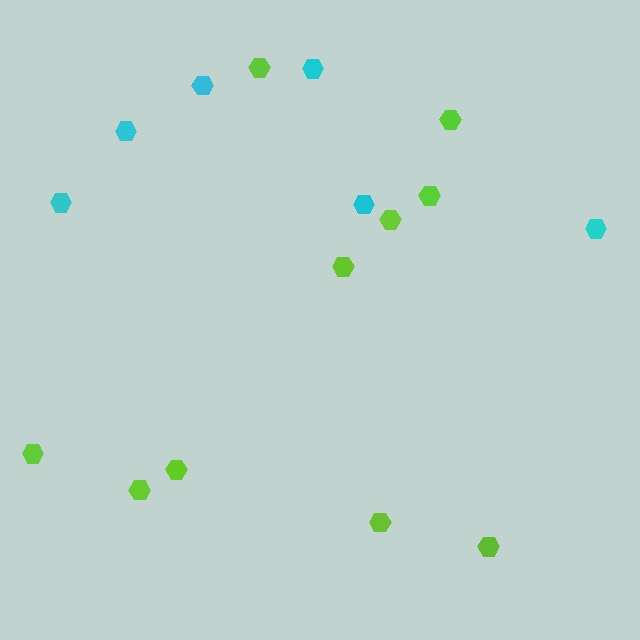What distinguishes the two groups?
There are 2 groups: one group of cyan hexagons (6) and one group of lime hexagons (10).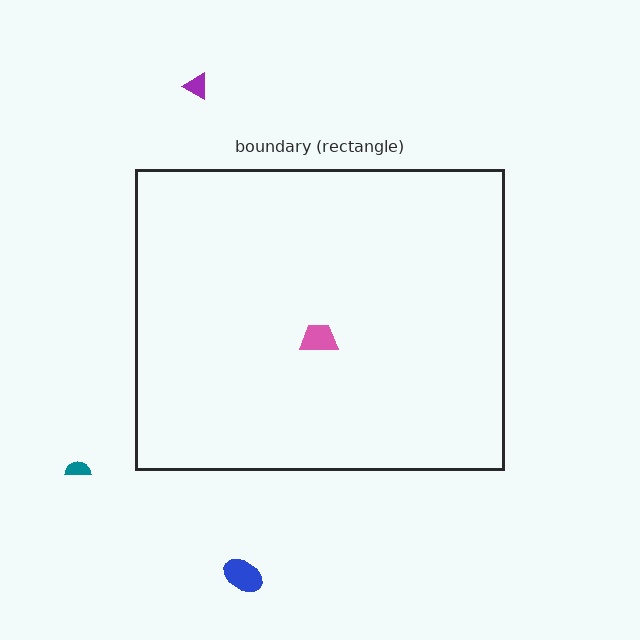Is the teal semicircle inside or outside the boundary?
Outside.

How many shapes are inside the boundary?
1 inside, 3 outside.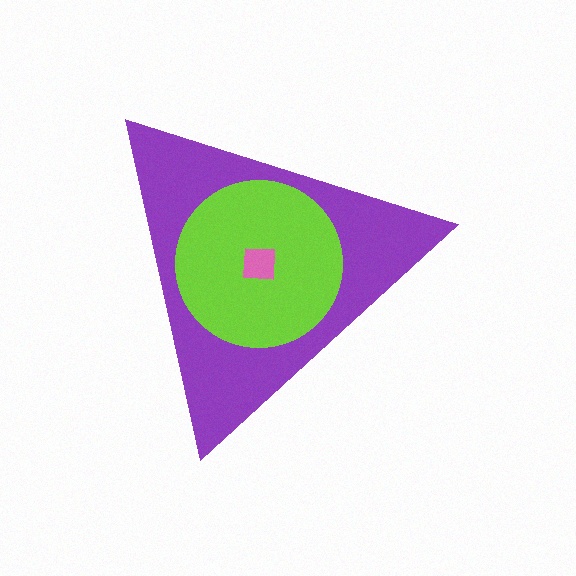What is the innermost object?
The pink square.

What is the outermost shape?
The purple triangle.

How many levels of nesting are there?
3.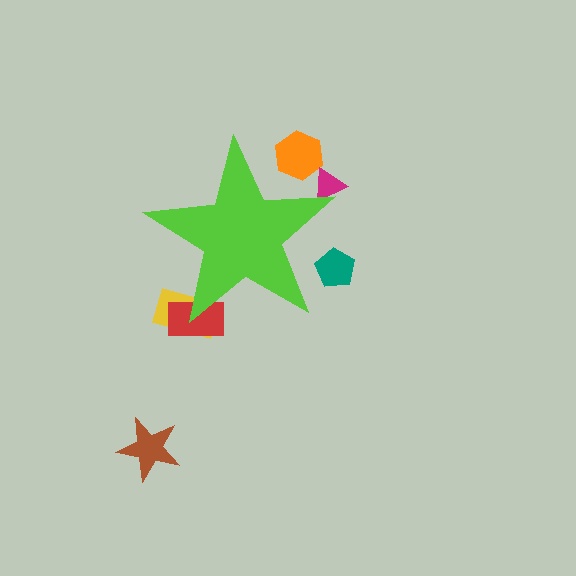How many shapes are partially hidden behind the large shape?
5 shapes are partially hidden.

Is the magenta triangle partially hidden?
Yes, the magenta triangle is partially hidden behind the lime star.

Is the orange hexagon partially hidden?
Yes, the orange hexagon is partially hidden behind the lime star.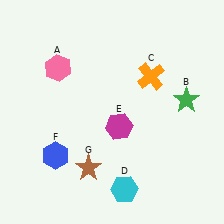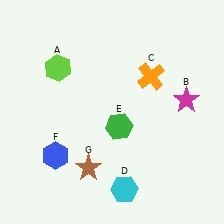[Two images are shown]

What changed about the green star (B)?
In Image 1, B is green. In Image 2, it changed to magenta.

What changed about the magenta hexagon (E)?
In Image 1, E is magenta. In Image 2, it changed to green.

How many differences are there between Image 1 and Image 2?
There are 3 differences between the two images.